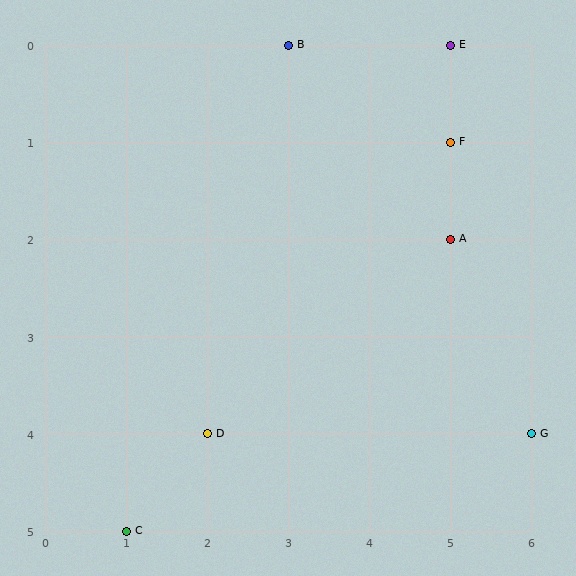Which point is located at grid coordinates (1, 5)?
Point C is at (1, 5).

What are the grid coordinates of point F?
Point F is at grid coordinates (5, 1).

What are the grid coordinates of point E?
Point E is at grid coordinates (5, 0).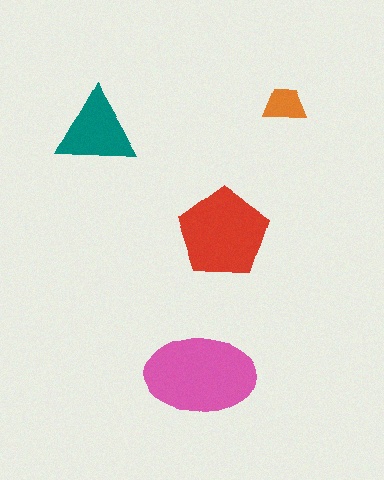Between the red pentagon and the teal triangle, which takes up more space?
The red pentagon.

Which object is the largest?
The pink ellipse.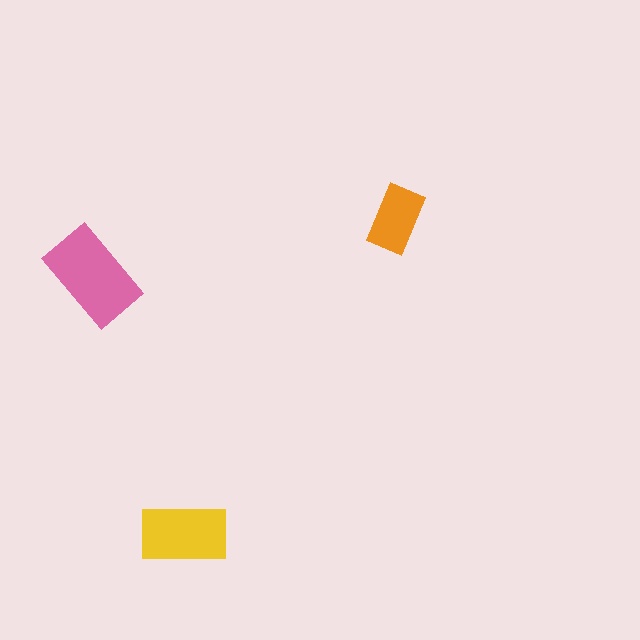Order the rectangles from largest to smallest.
the pink one, the yellow one, the orange one.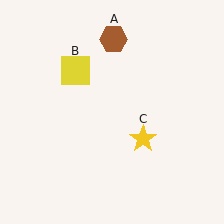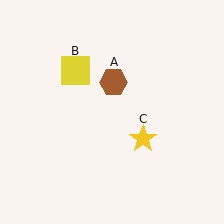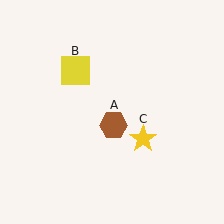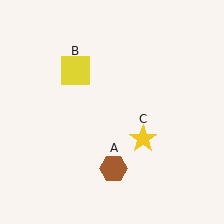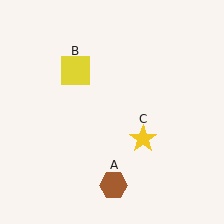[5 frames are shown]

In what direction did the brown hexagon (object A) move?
The brown hexagon (object A) moved down.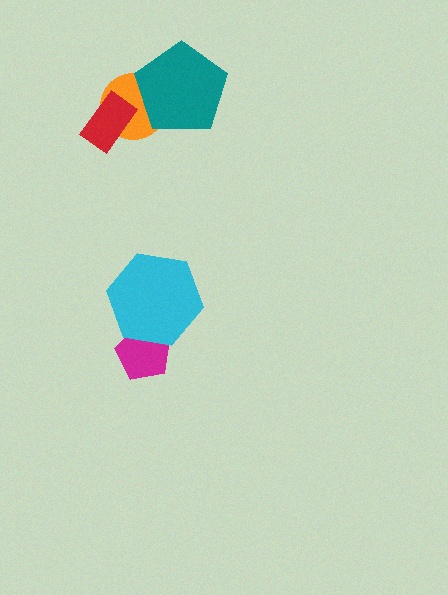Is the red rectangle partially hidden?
No, no other shape covers it.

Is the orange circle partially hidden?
Yes, it is partially covered by another shape.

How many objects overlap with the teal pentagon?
1 object overlaps with the teal pentagon.